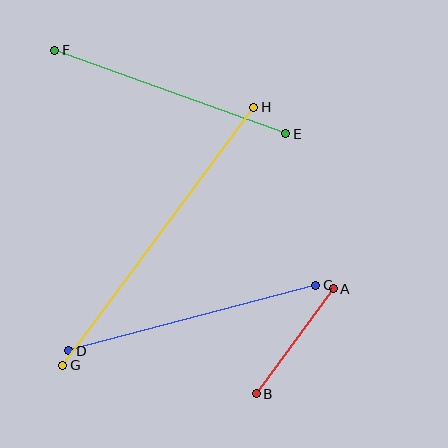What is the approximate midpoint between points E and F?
The midpoint is at approximately (170, 92) pixels.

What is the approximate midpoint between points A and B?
The midpoint is at approximately (295, 341) pixels.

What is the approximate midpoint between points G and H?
The midpoint is at approximately (158, 236) pixels.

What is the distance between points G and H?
The distance is approximately 321 pixels.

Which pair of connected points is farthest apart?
Points G and H are farthest apart.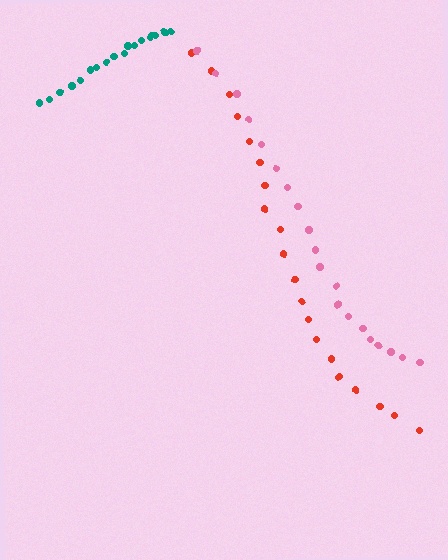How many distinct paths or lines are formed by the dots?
There are 3 distinct paths.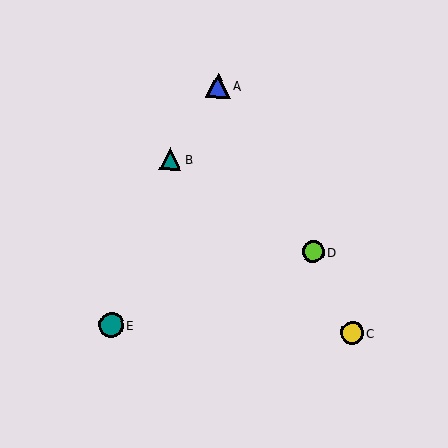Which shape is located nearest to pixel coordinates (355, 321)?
The yellow circle (labeled C) at (352, 333) is nearest to that location.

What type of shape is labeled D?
Shape D is a lime circle.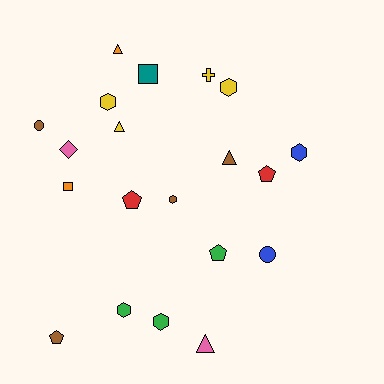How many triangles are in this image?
There are 4 triangles.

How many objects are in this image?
There are 20 objects.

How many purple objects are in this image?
There are no purple objects.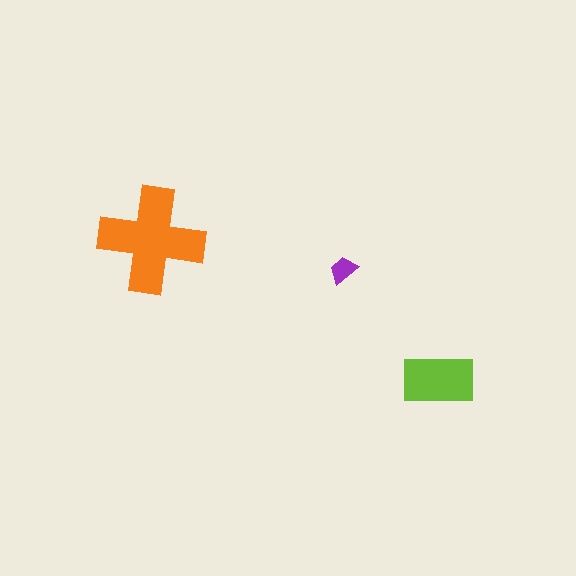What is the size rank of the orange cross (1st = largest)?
1st.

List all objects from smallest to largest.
The purple trapezoid, the lime rectangle, the orange cross.